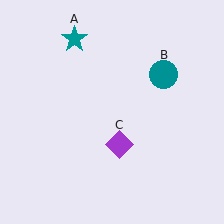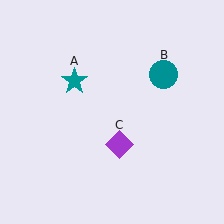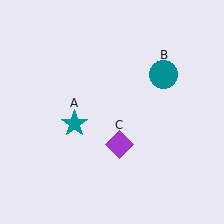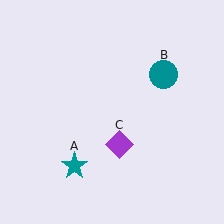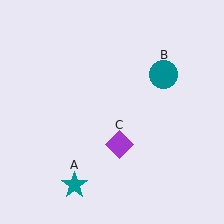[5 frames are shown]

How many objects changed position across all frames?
1 object changed position: teal star (object A).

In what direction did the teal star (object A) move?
The teal star (object A) moved down.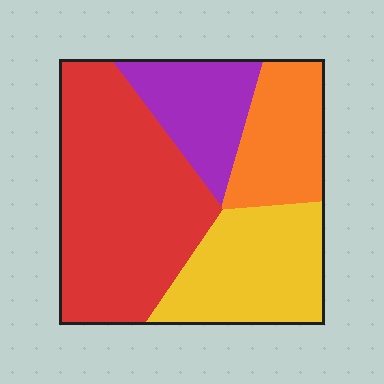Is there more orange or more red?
Red.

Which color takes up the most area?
Red, at roughly 45%.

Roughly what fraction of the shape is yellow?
Yellow takes up about one quarter (1/4) of the shape.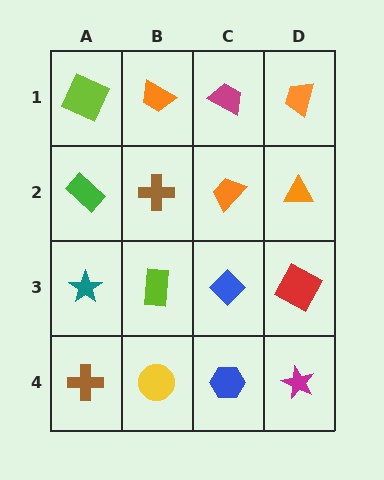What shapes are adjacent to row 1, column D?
An orange triangle (row 2, column D), a magenta trapezoid (row 1, column C).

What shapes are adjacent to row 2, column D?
An orange trapezoid (row 1, column D), a red square (row 3, column D), an orange trapezoid (row 2, column C).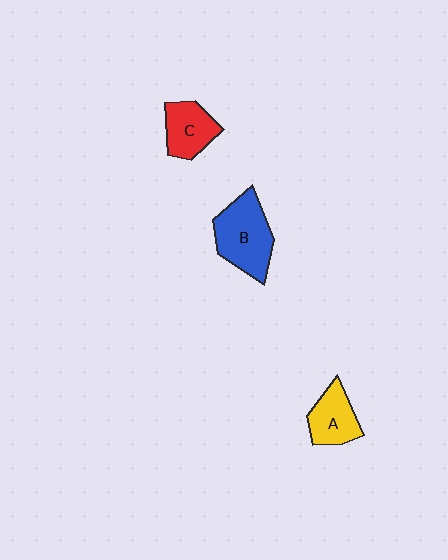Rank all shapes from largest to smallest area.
From largest to smallest: B (blue), C (red), A (yellow).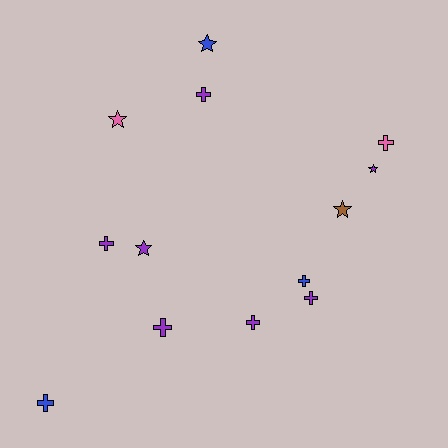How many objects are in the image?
There are 13 objects.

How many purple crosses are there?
There are 5 purple crosses.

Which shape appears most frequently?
Cross, with 8 objects.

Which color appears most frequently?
Purple, with 7 objects.